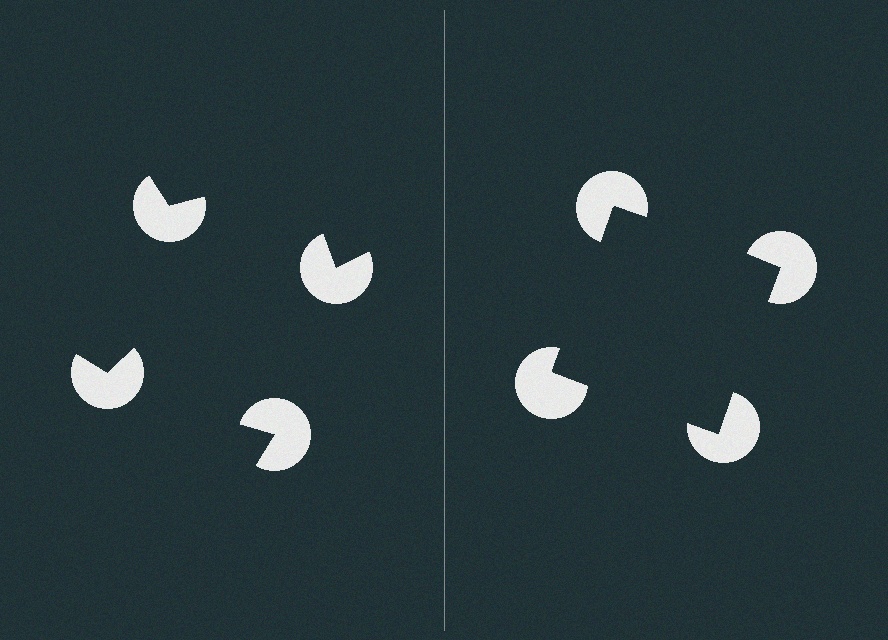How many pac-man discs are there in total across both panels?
8 — 4 on each side.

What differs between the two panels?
The pac-man discs are positioned identically on both sides; only the wedge orientations differ. On the right they align to a square; on the left they are misaligned.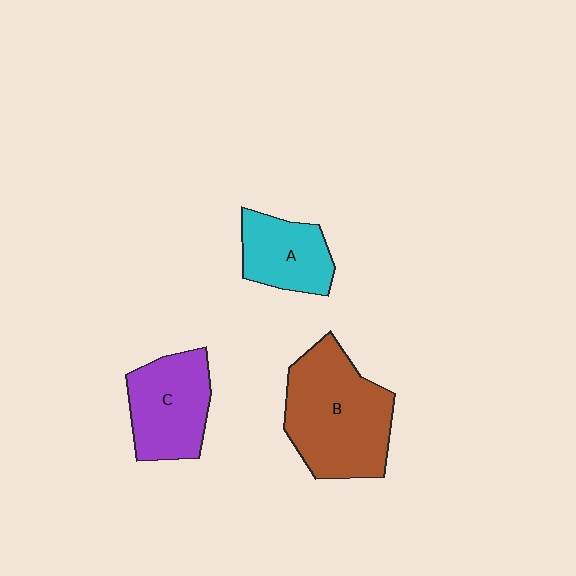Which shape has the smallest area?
Shape A (cyan).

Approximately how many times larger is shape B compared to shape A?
Approximately 1.9 times.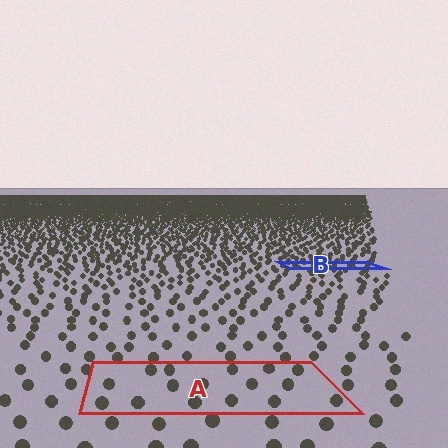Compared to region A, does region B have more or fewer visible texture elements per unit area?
Region B has more texture elements per unit area — they are packed more densely because it is farther away.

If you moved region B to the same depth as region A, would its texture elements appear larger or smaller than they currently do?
They would appear larger. At a closer depth, the same texture elements are projected at a bigger on-screen size.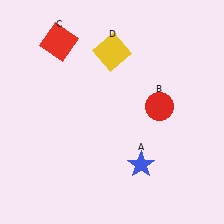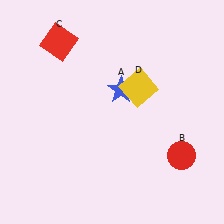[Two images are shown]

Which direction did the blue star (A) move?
The blue star (A) moved up.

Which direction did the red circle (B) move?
The red circle (B) moved down.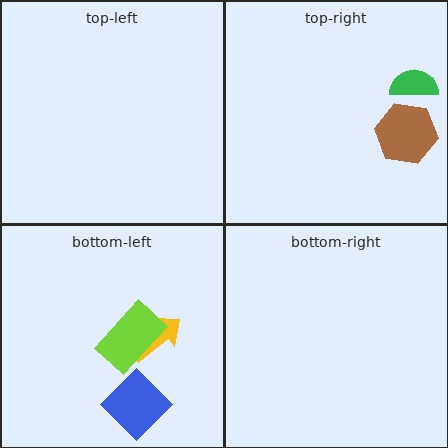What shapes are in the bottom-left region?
The blue diamond, the yellow arrow, the lime rectangle.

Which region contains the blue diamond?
The bottom-left region.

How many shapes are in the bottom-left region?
3.